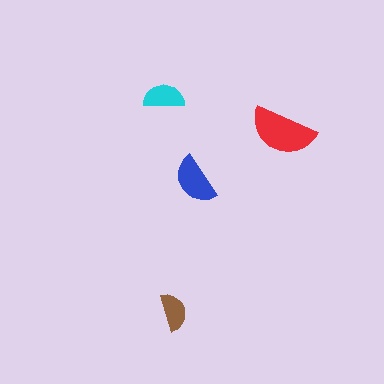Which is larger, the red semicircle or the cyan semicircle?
The red one.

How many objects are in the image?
There are 4 objects in the image.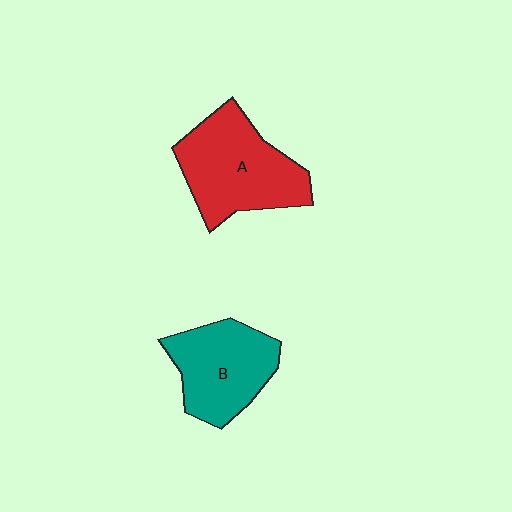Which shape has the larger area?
Shape A (red).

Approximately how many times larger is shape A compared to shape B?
Approximately 1.2 times.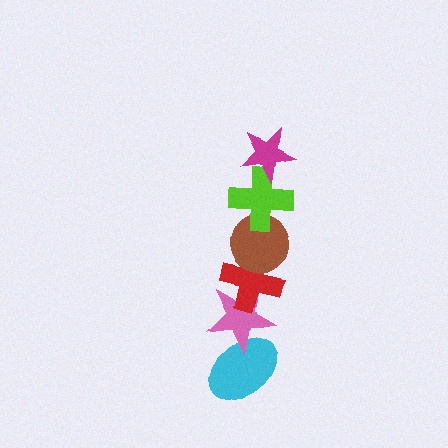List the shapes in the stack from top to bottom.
From top to bottom: the magenta star, the lime cross, the brown circle, the red cross, the pink star, the cyan ellipse.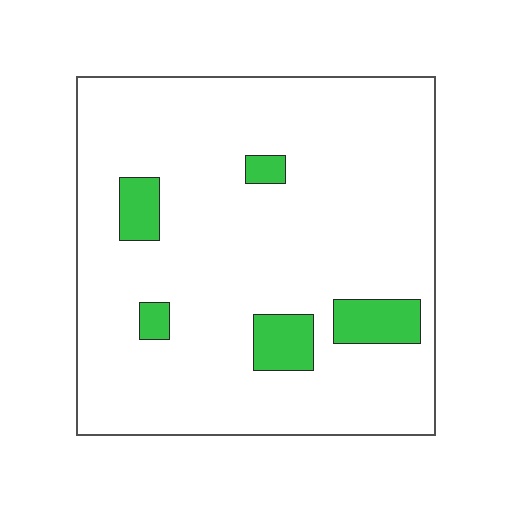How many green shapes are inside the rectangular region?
5.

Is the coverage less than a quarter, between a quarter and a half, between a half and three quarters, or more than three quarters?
Less than a quarter.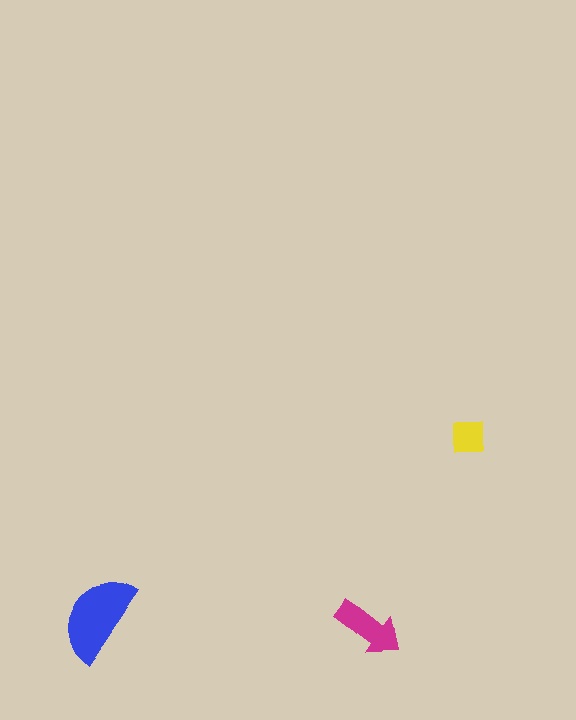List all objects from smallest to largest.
The yellow square, the magenta arrow, the blue semicircle.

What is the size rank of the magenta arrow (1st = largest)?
2nd.